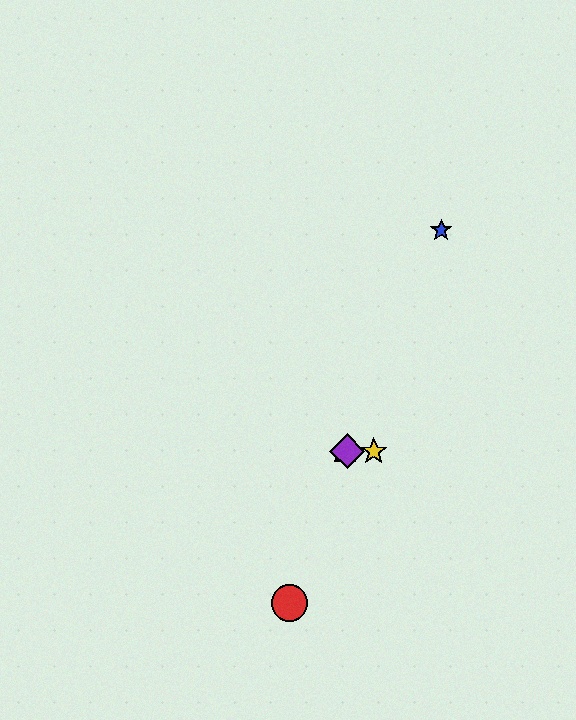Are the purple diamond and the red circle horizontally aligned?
No, the purple diamond is at y≈451 and the red circle is at y≈603.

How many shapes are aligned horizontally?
3 shapes (the green triangle, the yellow star, the purple diamond) are aligned horizontally.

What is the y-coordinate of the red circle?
The red circle is at y≈603.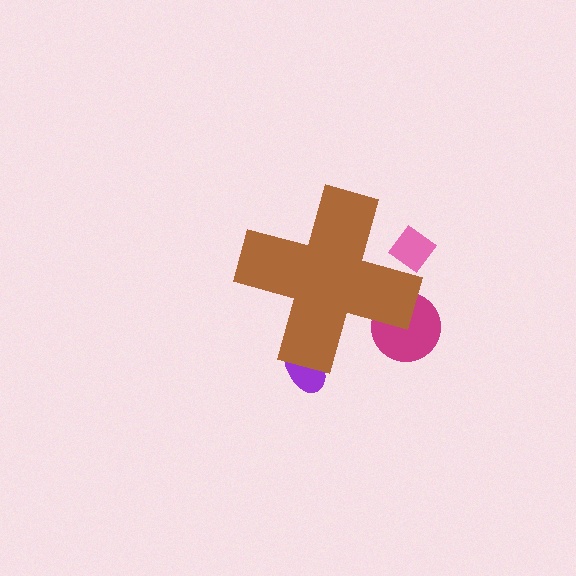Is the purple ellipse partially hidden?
Yes, the purple ellipse is partially hidden behind the brown cross.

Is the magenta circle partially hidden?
Yes, the magenta circle is partially hidden behind the brown cross.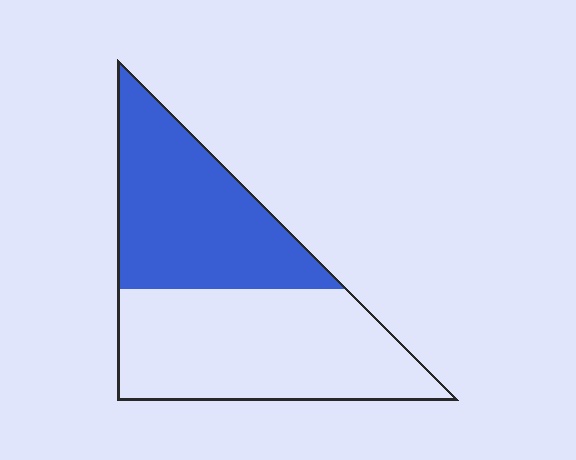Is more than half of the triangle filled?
No.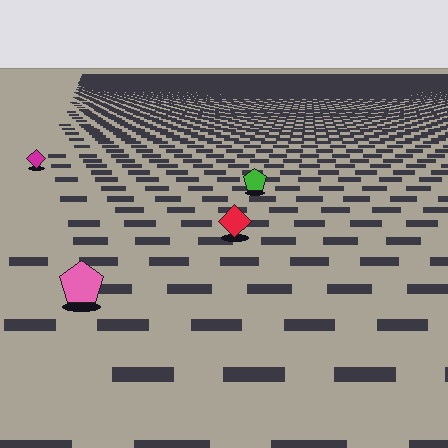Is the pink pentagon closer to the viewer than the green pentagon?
Yes. The pink pentagon is closer — you can tell from the texture gradient: the ground texture is coarser near it.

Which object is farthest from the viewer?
The magenta diamond is farthest from the viewer. It appears smaller and the ground texture around it is denser.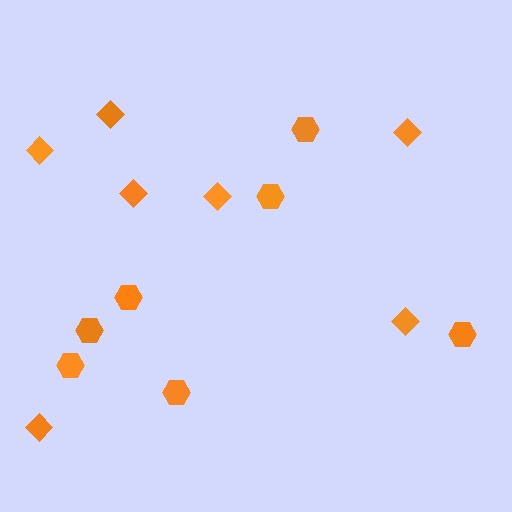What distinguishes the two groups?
There are 2 groups: one group of hexagons (7) and one group of diamonds (7).